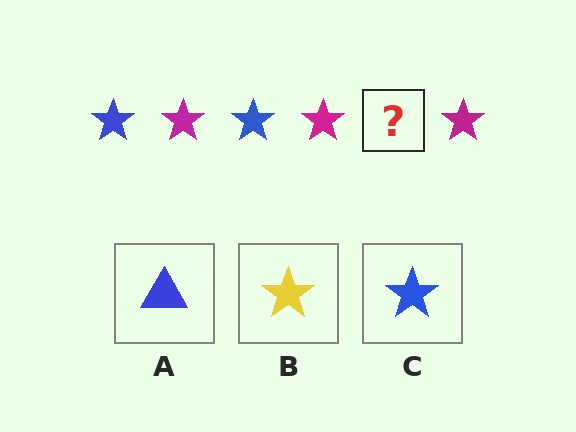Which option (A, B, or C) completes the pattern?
C.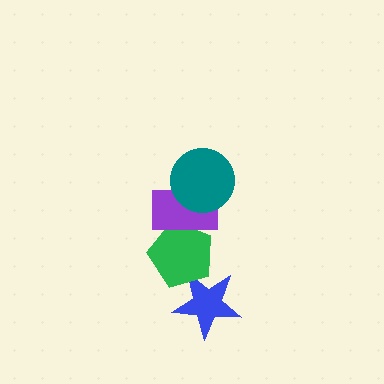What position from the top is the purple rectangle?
The purple rectangle is 2nd from the top.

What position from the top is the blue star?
The blue star is 4th from the top.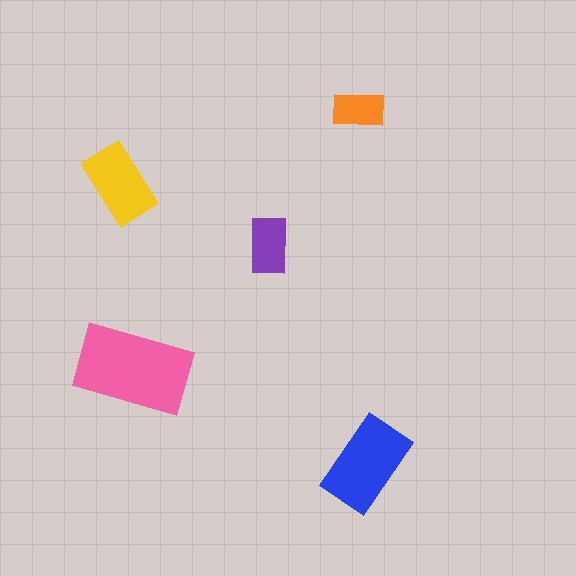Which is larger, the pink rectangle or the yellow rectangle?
The pink one.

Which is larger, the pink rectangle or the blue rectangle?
The pink one.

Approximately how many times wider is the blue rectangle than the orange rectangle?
About 2 times wider.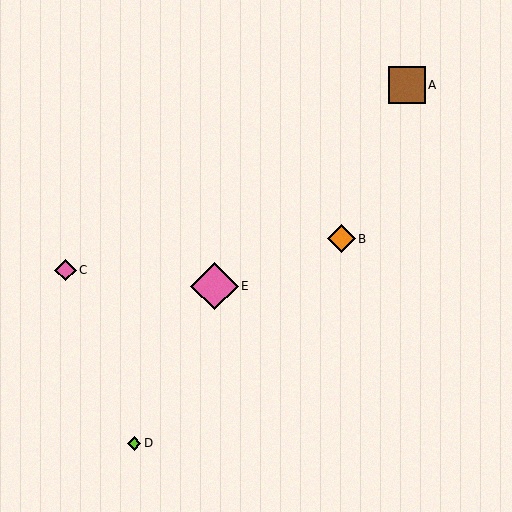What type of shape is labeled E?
Shape E is a pink diamond.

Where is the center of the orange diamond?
The center of the orange diamond is at (341, 239).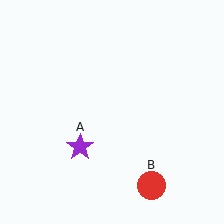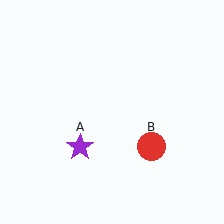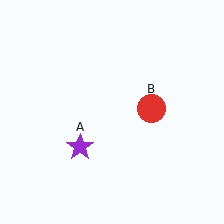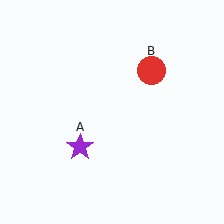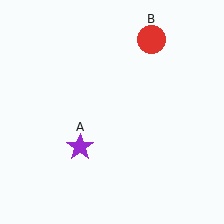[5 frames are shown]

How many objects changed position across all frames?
1 object changed position: red circle (object B).